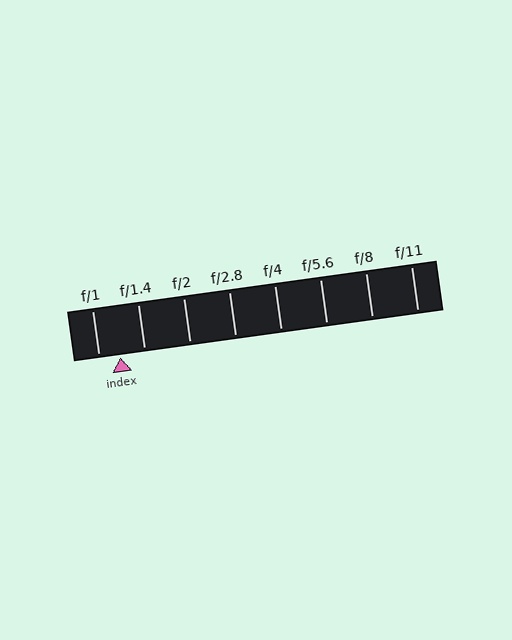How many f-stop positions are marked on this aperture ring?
There are 8 f-stop positions marked.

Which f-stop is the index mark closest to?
The index mark is closest to f/1.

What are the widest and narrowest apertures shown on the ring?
The widest aperture shown is f/1 and the narrowest is f/11.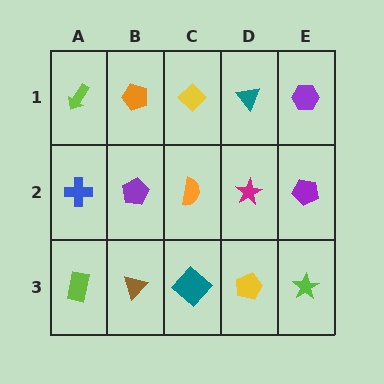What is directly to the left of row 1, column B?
A lime arrow.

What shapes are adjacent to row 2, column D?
A teal triangle (row 1, column D), a yellow pentagon (row 3, column D), an orange semicircle (row 2, column C), a purple pentagon (row 2, column E).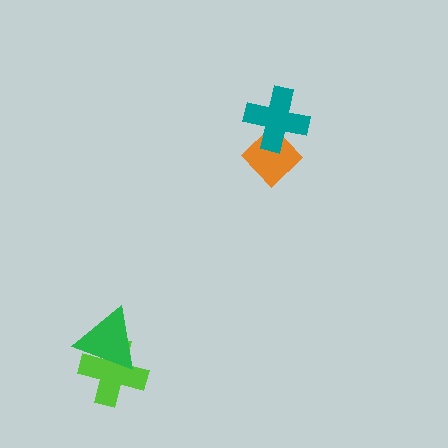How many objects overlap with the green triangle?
1 object overlaps with the green triangle.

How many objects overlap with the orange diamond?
1 object overlaps with the orange diamond.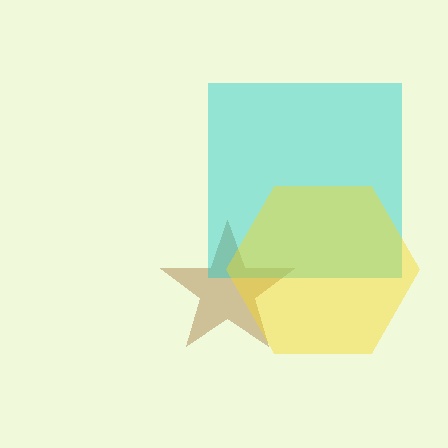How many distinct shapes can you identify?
There are 3 distinct shapes: a brown star, a cyan square, a yellow hexagon.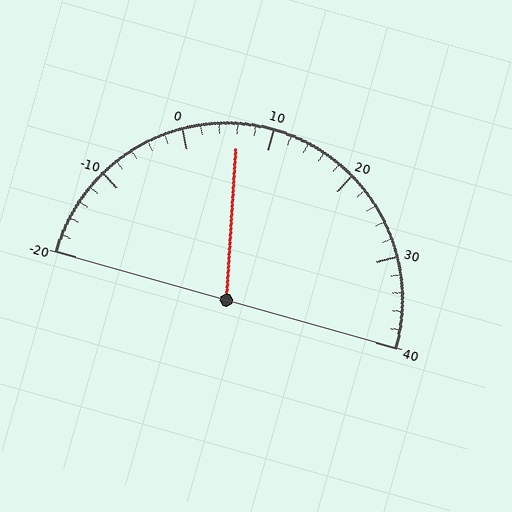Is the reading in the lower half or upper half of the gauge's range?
The reading is in the lower half of the range (-20 to 40).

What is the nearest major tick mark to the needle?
The nearest major tick mark is 10.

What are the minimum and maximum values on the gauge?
The gauge ranges from -20 to 40.